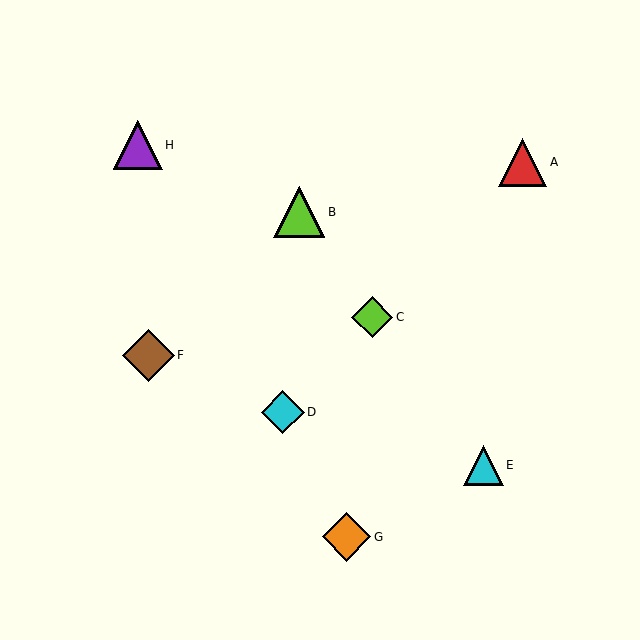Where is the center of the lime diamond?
The center of the lime diamond is at (372, 317).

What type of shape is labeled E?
Shape E is a cyan triangle.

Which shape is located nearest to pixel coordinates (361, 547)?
The orange diamond (labeled G) at (346, 537) is nearest to that location.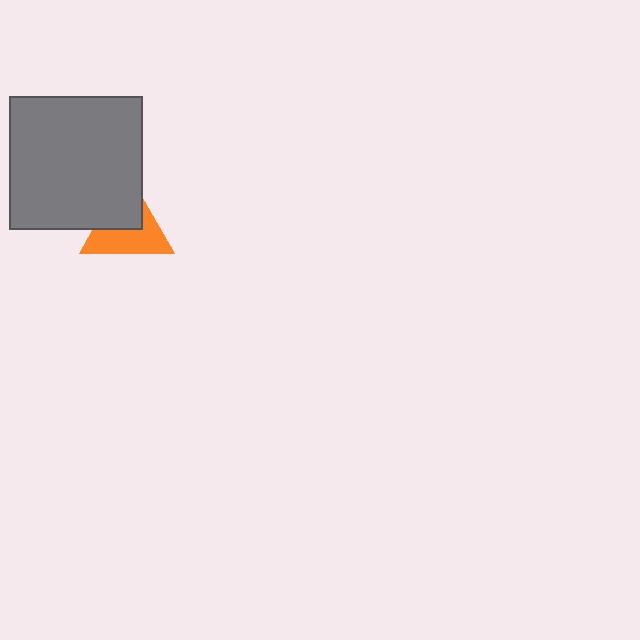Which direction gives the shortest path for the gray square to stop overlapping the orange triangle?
Moving toward the upper-left gives the shortest separation.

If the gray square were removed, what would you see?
You would see the complete orange triangle.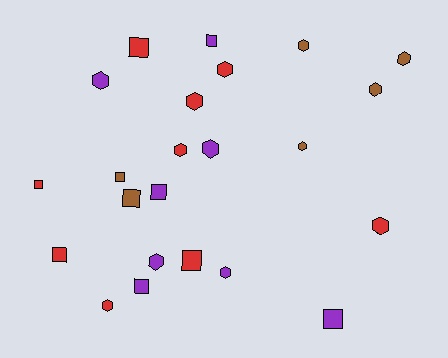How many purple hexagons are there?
There are 4 purple hexagons.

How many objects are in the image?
There are 23 objects.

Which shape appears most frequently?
Hexagon, with 13 objects.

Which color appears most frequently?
Red, with 9 objects.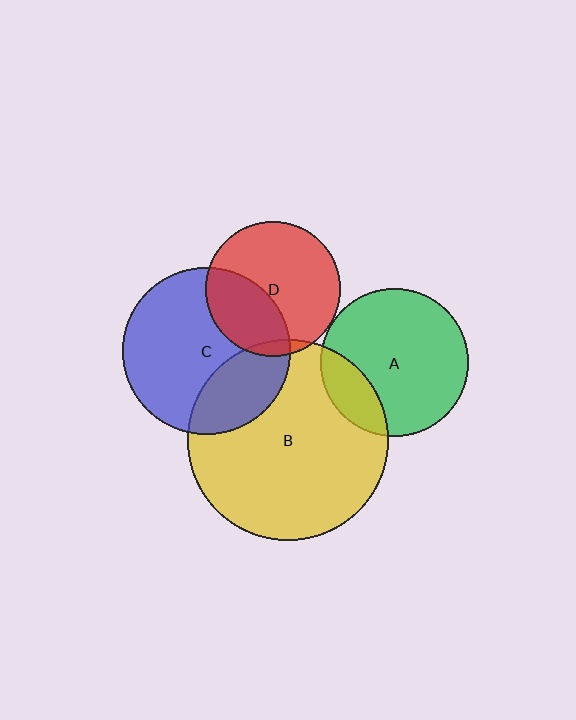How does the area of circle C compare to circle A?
Approximately 1.3 times.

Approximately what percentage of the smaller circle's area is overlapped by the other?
Approximately 35%.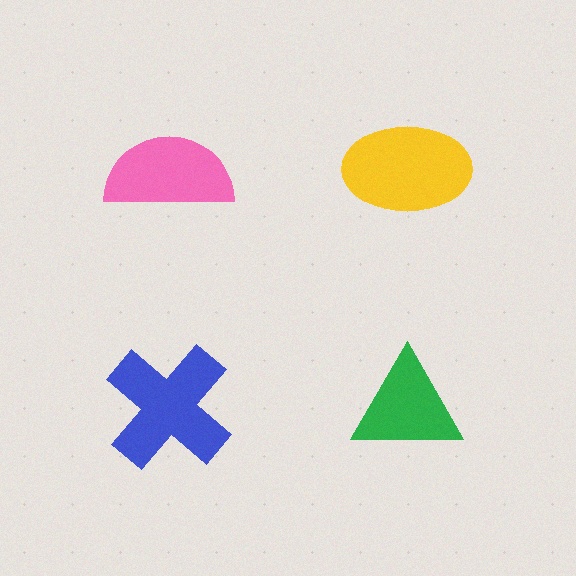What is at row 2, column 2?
A green triangle.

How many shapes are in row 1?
2 shapes.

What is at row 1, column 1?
A pink semicircle.